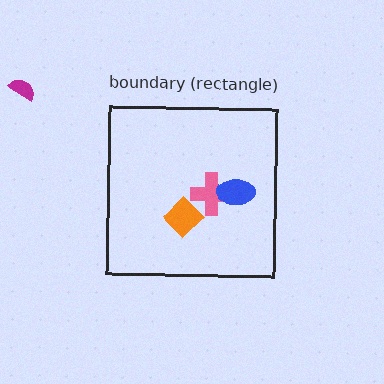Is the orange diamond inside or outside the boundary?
Inside.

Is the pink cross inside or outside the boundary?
Inside.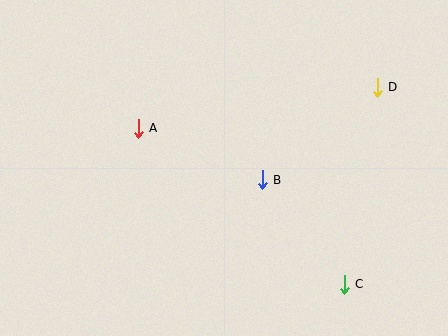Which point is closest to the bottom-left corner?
Point A is closest to the bottom-left corner.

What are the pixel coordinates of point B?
Point B is at (262, 180).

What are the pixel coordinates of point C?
Point C is at (344, 284).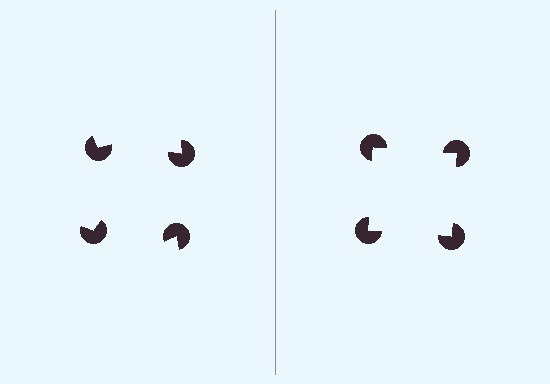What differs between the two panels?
The pac-man discs are positioned identically on both sides; only the wedge orientations differ. On the right they align to a square; on the left they are misaligned.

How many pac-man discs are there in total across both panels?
8 — 4 on each side.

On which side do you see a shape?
An illusory square appears on the right side. On the left side the wedge cuts are rotated, so no coherent shape forms.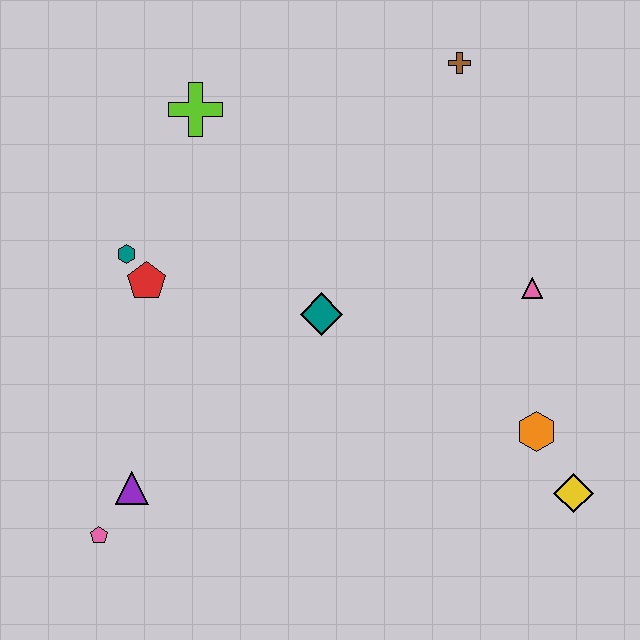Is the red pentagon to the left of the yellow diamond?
Yes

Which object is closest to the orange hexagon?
The yellow diamond is closest to the orange hexagon.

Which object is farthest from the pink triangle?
The pink pentagon is farthest from the pink triangle.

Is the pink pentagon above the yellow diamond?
No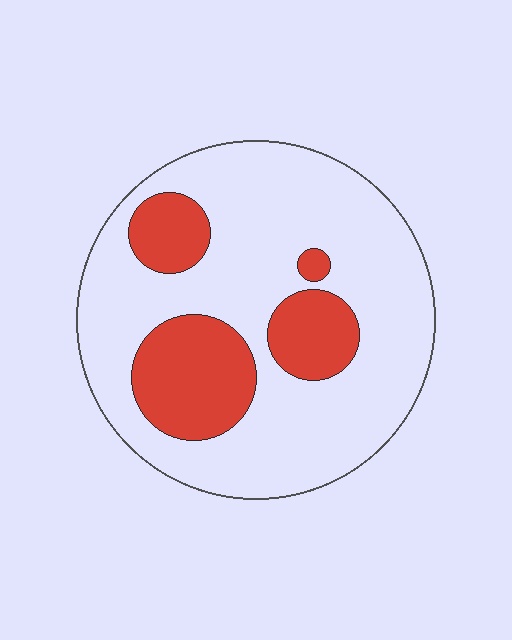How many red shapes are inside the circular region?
4.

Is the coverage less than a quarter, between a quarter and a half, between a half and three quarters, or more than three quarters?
Between a quarter and a half.